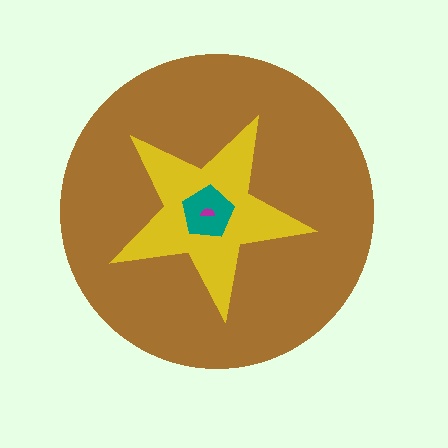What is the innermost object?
The magenta semicircle.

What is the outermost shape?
The brown circle.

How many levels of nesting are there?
4.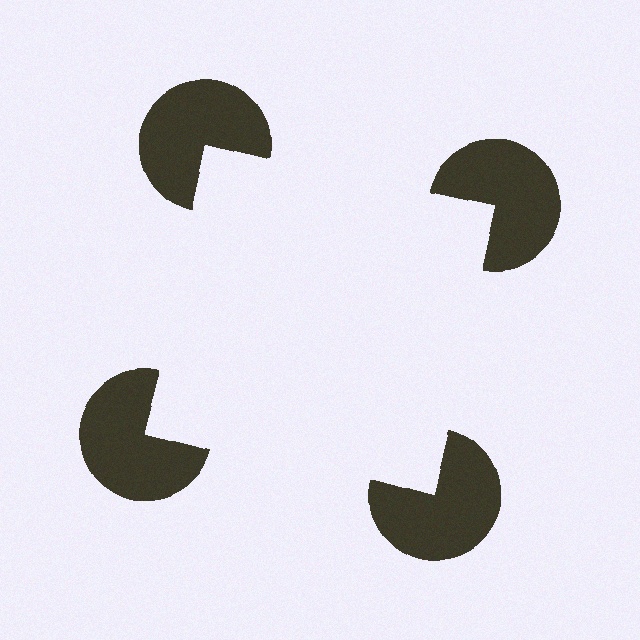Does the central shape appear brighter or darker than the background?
It typically appears slightly brighter than the background, even though no actual brightness change is drawn.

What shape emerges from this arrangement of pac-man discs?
An illusory square — its edges are inferred from the aligned wedge cuts in the pac-man discs, not physically drawn.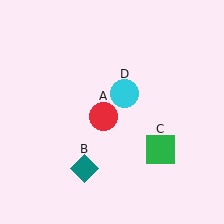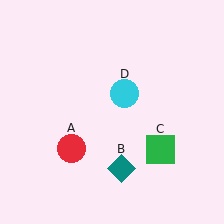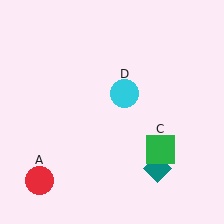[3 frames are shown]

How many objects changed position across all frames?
2 objects changed position: red circle (object A), teal diamond (object B).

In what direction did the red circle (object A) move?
The red circle (object A) moved down and to the left.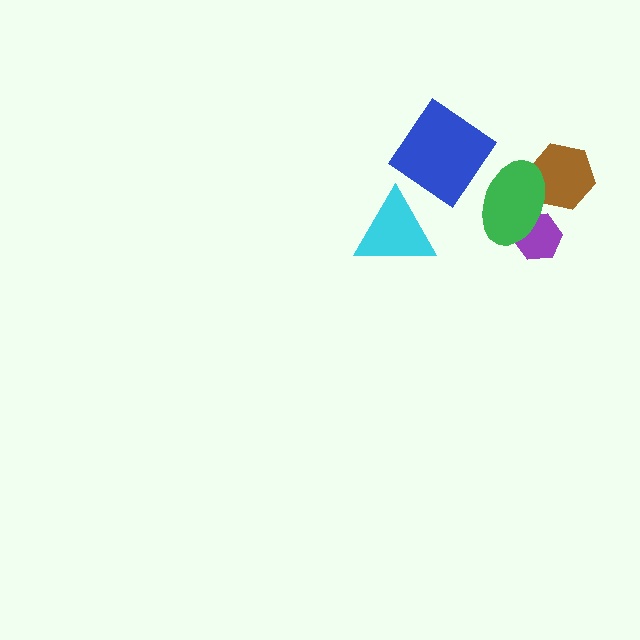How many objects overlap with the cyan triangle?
0 objects overlap with the cyan triangle.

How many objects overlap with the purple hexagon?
1 object overlaps with the purple hexagon.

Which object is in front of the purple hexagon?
The green ellipse is in front of the purple hexagon.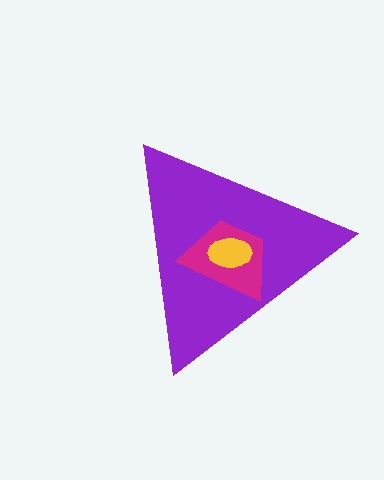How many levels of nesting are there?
3.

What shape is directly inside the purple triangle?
The magenta trapezoid.